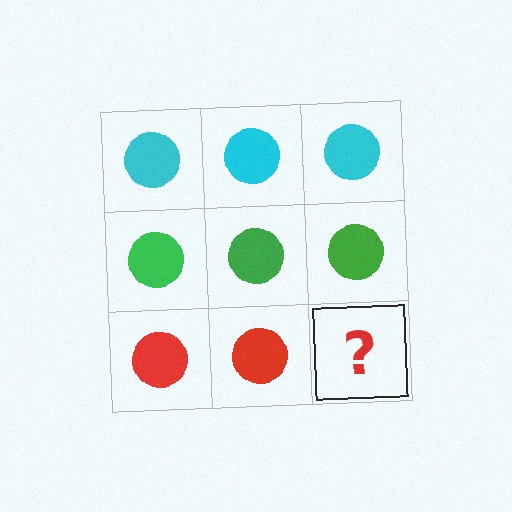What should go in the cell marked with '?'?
The missing cell should contain a red circle.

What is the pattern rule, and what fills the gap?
The rule is that each row has a consistent color. The gap should be filled with a red circle.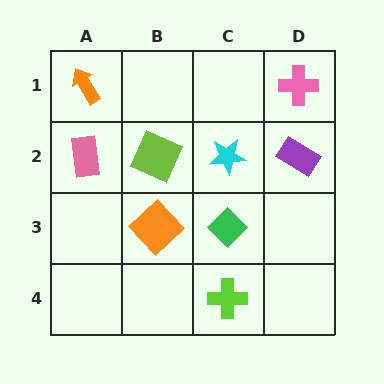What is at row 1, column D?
A pink cross.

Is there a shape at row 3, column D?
No, that cell is empty.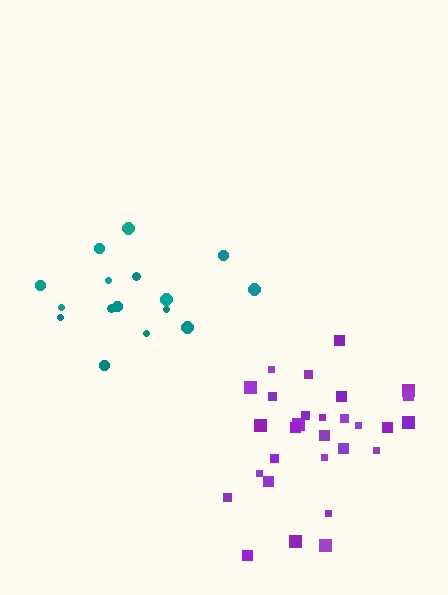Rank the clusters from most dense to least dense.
purple, teal.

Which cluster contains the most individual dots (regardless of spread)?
Purple (29).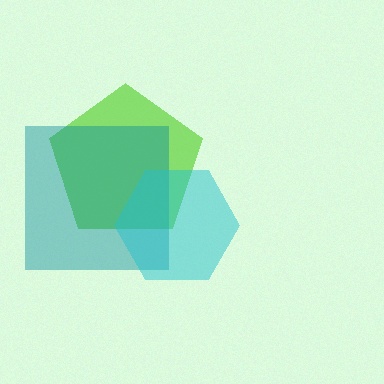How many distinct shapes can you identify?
There are 3 distinct shapes: a lime pentagon, a teal square, a cyan hexagon.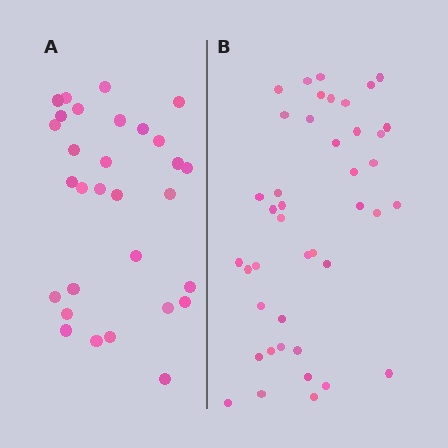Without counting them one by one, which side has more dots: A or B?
Region B (the right region) has more dots.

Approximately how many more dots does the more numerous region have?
Region B has roughly 12 or so more dots than region A.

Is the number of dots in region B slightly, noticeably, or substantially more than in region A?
Region B has noticeably more, but not dramatically so. The ratio is roughly 1.4 to 1.